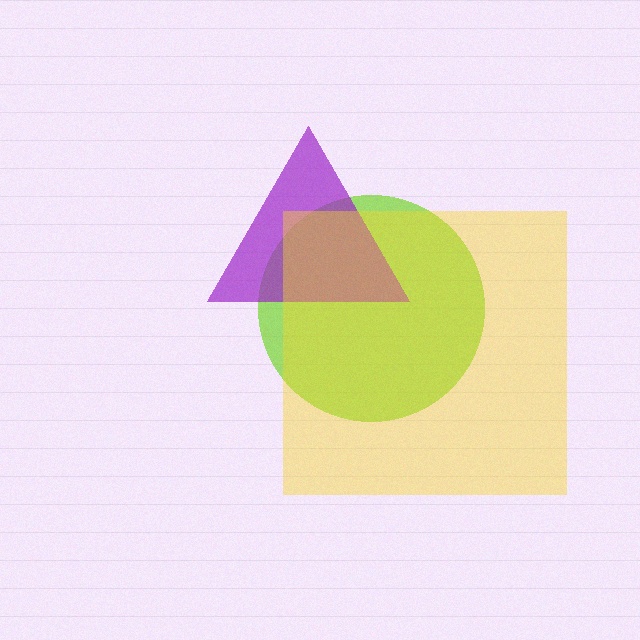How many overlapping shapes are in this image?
There are 3 overlapping shapes in the image.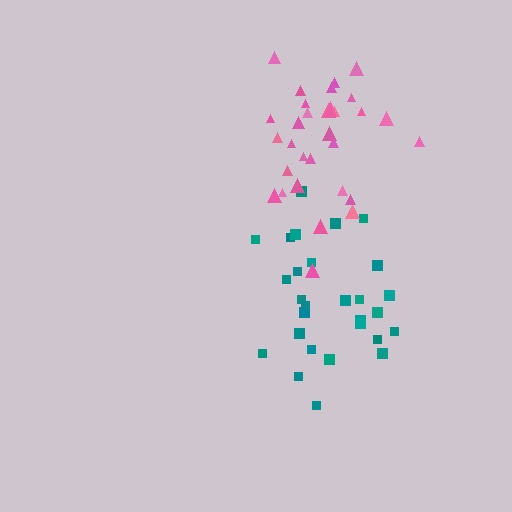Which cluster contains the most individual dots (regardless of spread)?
Pink (32).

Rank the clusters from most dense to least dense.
pink, teal.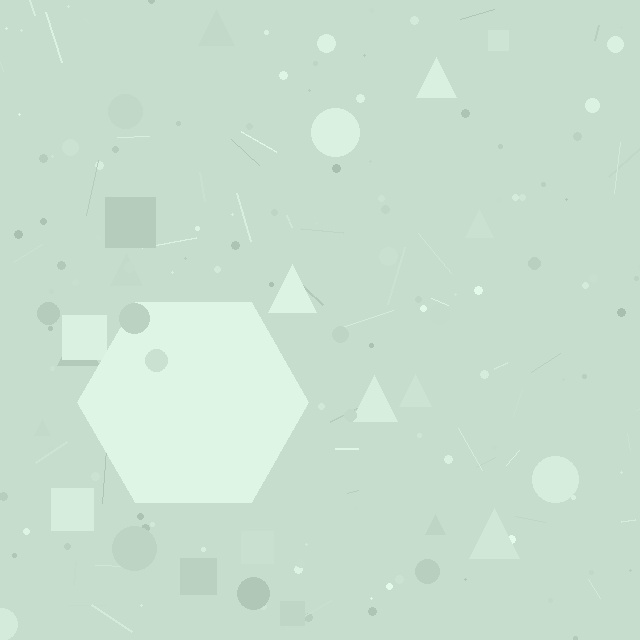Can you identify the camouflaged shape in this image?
The camouflaged shape is a hexagon.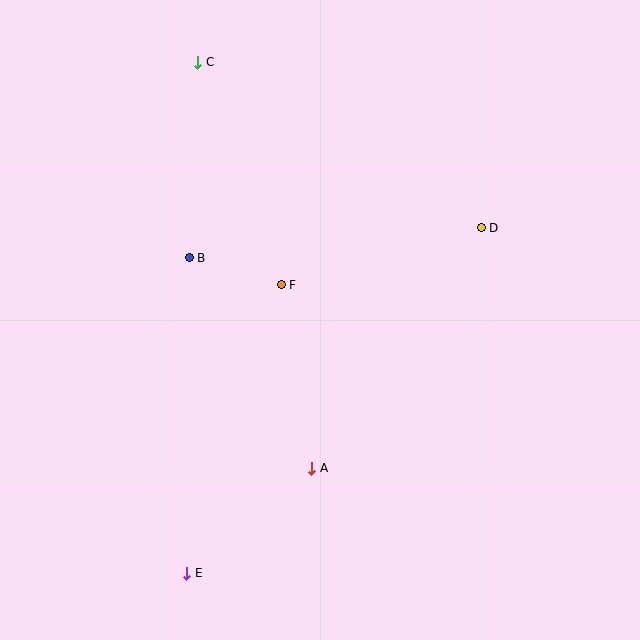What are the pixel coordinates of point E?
Point E is at (187, 573).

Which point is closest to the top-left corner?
Point C is closest to the top-left corner.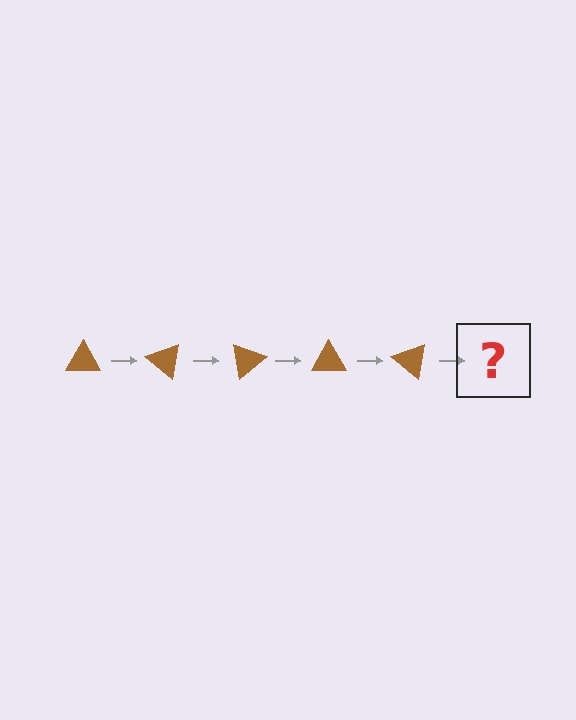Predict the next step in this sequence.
The next step is a brown triangle rotated 200 degrees.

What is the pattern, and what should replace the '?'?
The pattern is that the triangle rotates 40 degrees each step. The '?' should be a brown triangle rotated 200 degrees.